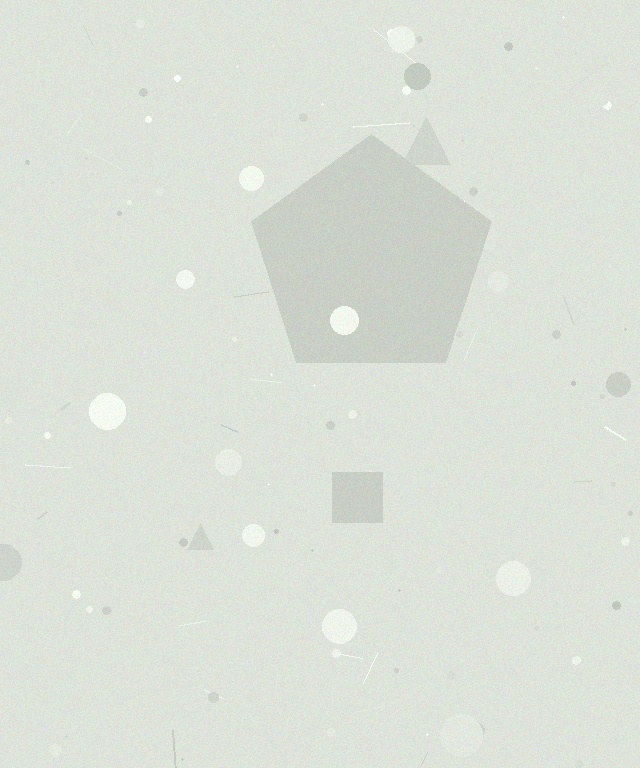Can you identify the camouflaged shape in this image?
The camouflaged shape is a pentagon.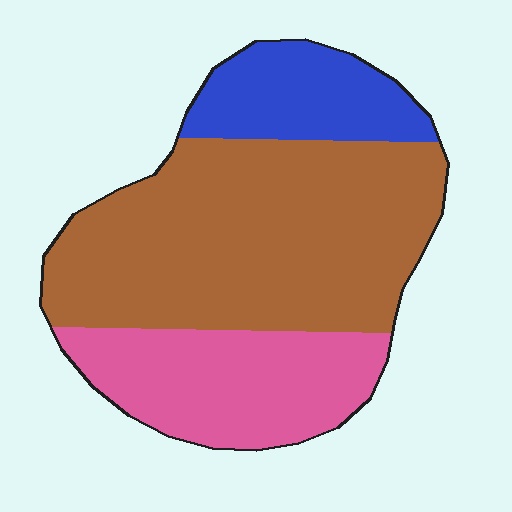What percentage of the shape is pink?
Pink takes up between a sixth and a third of the shape.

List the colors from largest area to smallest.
From largest to smallest: brown, pink, blue.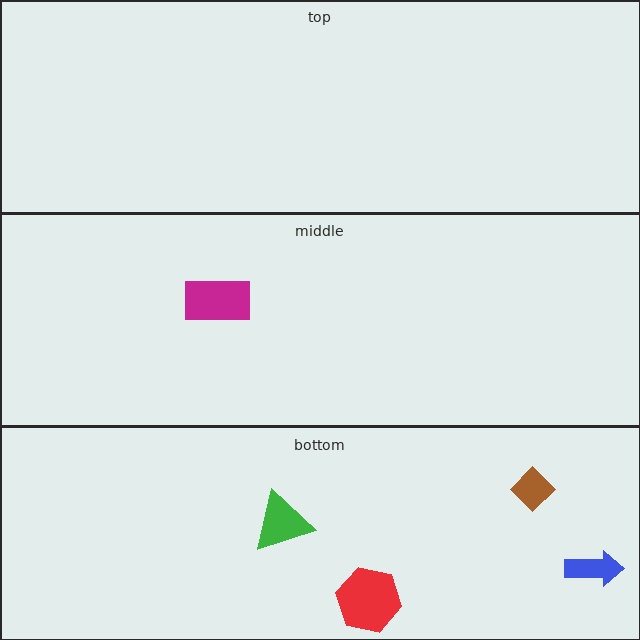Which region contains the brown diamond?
The bottom region.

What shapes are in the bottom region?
The green triangle, the red hexagon, the blue arrow, the brown diamond.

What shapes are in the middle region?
The magenta rectangle.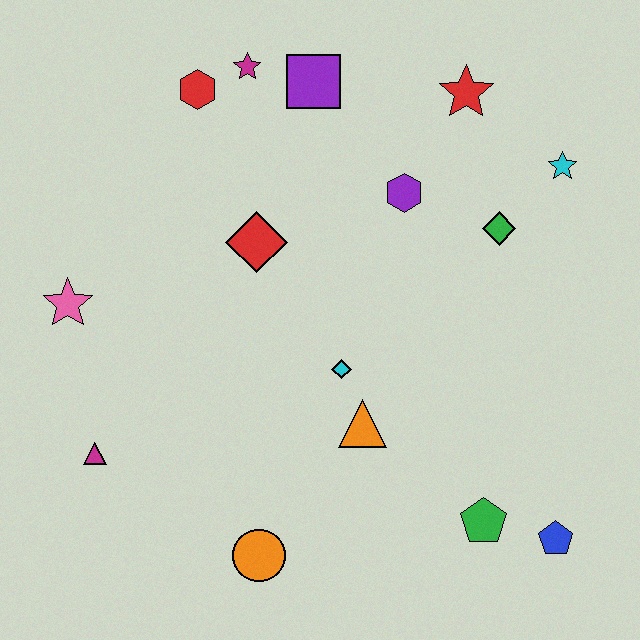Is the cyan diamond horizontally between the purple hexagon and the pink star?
Yes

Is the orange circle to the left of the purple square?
Yes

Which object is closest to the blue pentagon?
The green pentagon is closest to the blue pentagon.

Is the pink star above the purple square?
No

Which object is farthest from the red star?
The magenta triangle is farthest from the red star.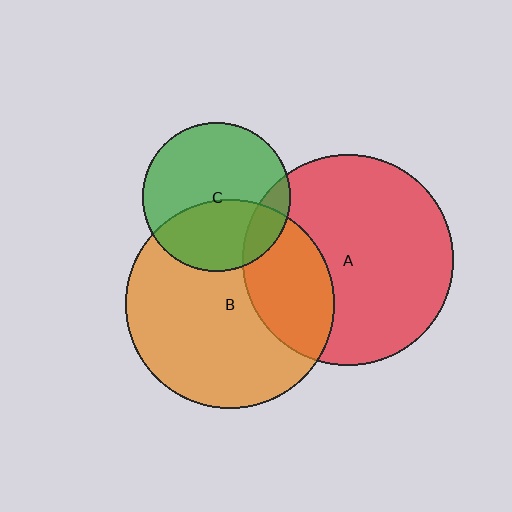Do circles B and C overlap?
Yes.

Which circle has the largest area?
Circle A (red).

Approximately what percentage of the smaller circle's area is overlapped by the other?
Approximately 40%.